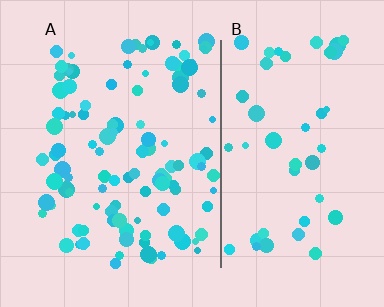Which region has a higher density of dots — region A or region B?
A (the left).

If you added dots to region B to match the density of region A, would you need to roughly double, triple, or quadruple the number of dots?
Approximately double.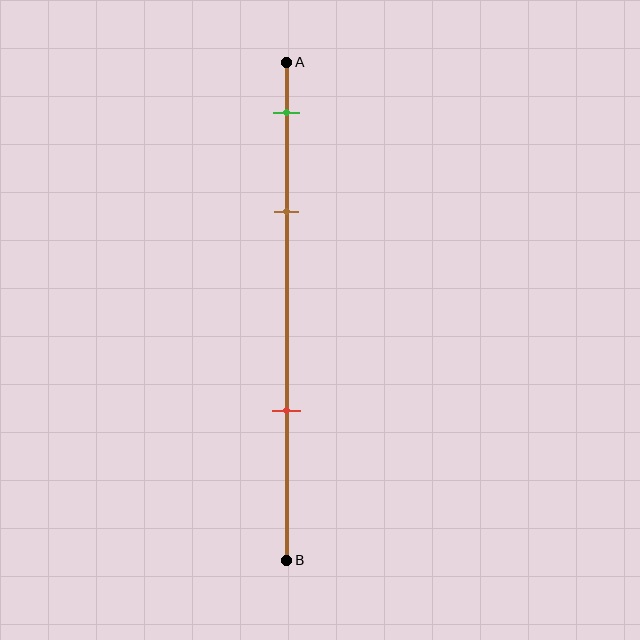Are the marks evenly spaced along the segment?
No, the marks are not evenly spaced.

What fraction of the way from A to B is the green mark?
The green mark is approximately 10% (0.1) of the way from A to B.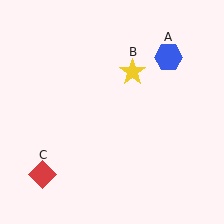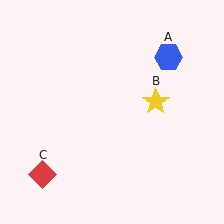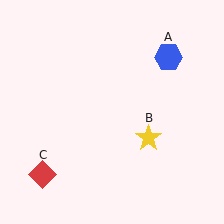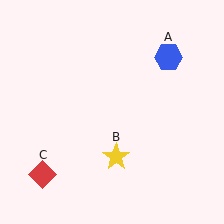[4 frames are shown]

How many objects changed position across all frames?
1 object changed position: yellow star (object B).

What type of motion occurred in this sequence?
The yellow star (object B) rotated clockwise around the center of the scene.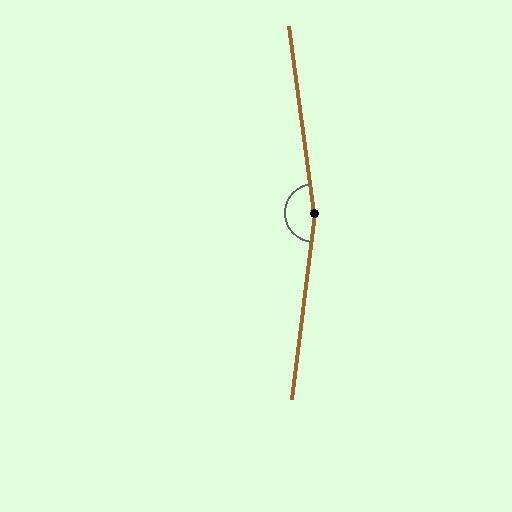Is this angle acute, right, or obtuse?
It is obtuse.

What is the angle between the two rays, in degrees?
Approximately 165 degrees.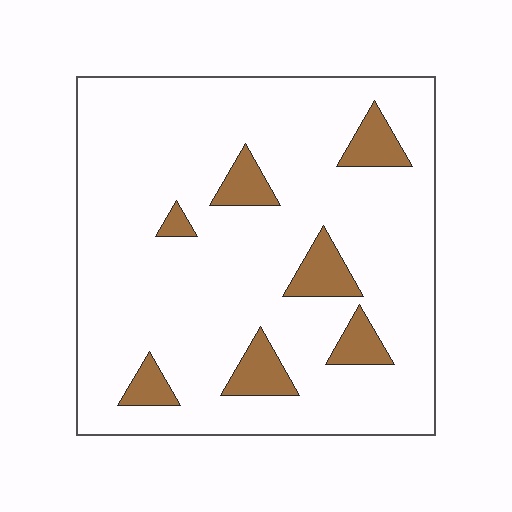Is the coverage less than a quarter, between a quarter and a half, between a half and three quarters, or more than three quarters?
Less than a quarter.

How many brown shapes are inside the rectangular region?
7.